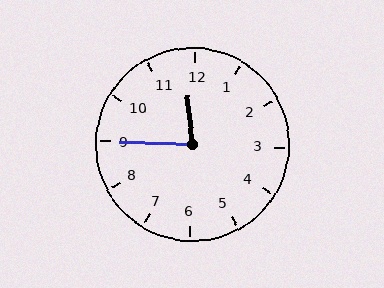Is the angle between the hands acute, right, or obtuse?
It is acute.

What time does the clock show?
11:45.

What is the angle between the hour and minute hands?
Approximately 82 degrees.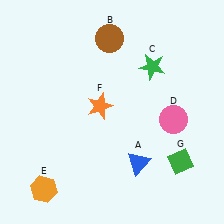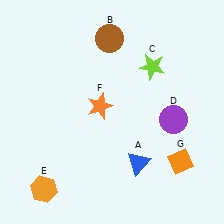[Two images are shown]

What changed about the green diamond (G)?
In Image 1, G is green. In Image 2, it changed to orange.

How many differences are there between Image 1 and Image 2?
There are 3 differences between the two images.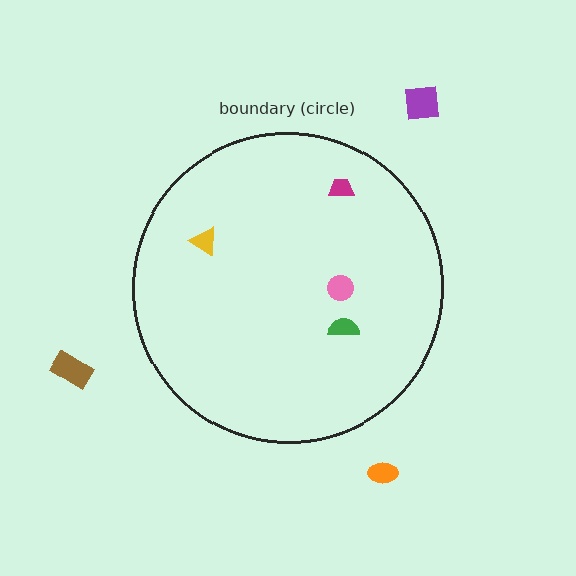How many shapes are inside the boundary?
4 inside, 3 outside.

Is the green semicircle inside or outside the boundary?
Inside.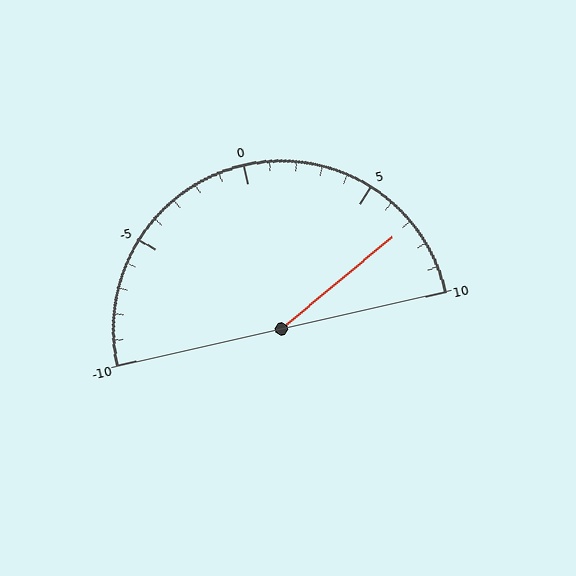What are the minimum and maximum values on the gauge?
The gauge ranges from -10 to 10.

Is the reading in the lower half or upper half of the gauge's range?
The reading is in the upper half of the range (-10 to 10).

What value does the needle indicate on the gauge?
The needle indicates approximately 7.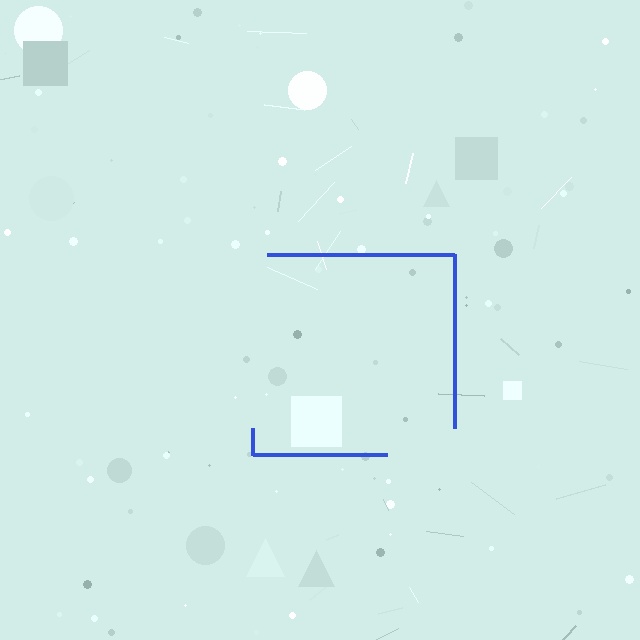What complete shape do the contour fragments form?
The contour fragments form a square.